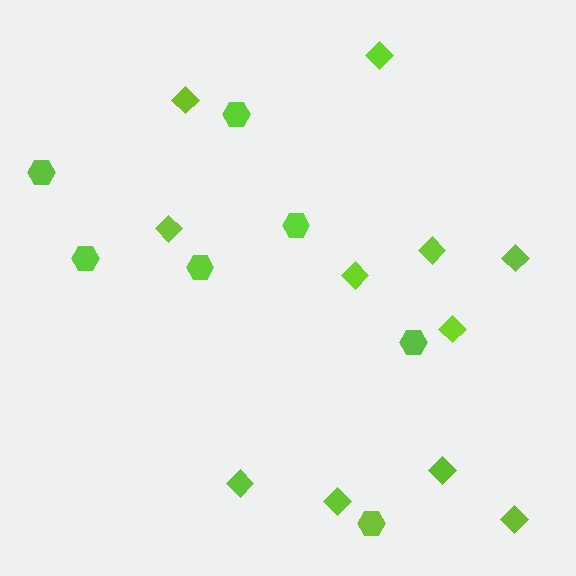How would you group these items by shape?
There are 2 groups: one group of diamonds (11) and one group of hexagons (7).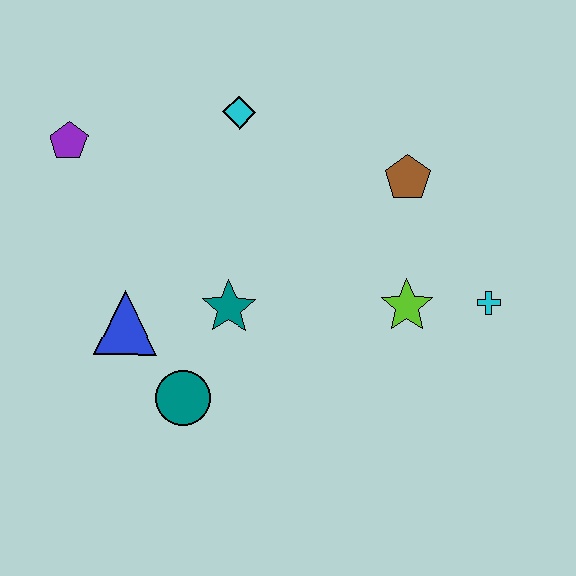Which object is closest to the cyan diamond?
The purple pentagon is closest to the cyan diamond.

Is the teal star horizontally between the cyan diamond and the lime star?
No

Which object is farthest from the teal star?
The cyan cross is farthest from the teal star.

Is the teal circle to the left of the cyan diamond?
Yes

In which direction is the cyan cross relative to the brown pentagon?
The cyan cross is below the brown pentagon.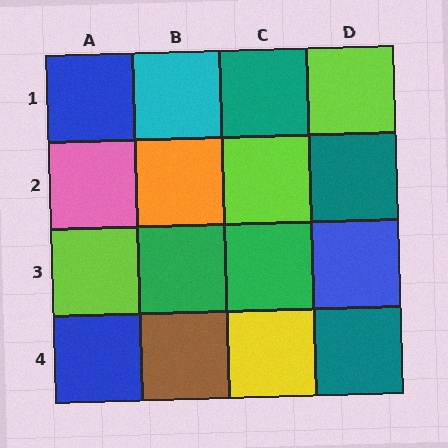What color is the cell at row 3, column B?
Green.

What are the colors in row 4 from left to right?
Blue, brown, yellow, teal.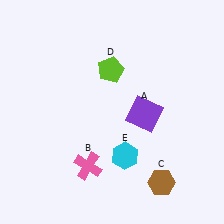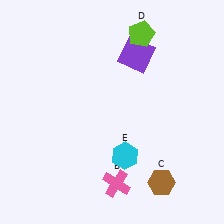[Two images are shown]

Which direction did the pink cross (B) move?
The pink cross (B) moved right.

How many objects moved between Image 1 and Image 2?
3 objects moved between the two images.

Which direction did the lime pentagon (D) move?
The lime pentagon (D) moved up.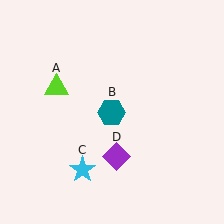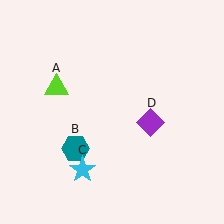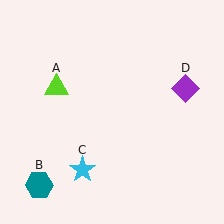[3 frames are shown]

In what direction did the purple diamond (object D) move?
The purple diamond (object D) moved up and to the right.